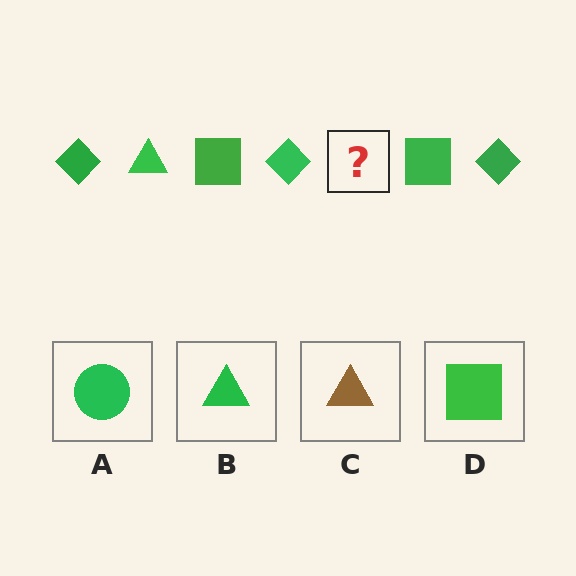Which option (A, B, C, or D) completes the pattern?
B.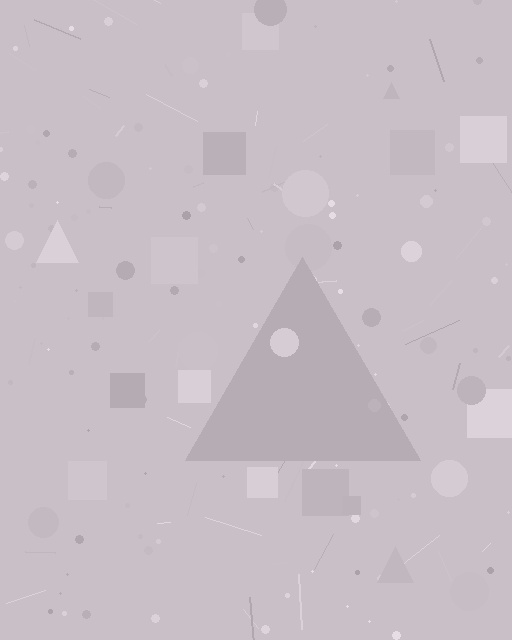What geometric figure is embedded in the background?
A triangle is embedded in the background.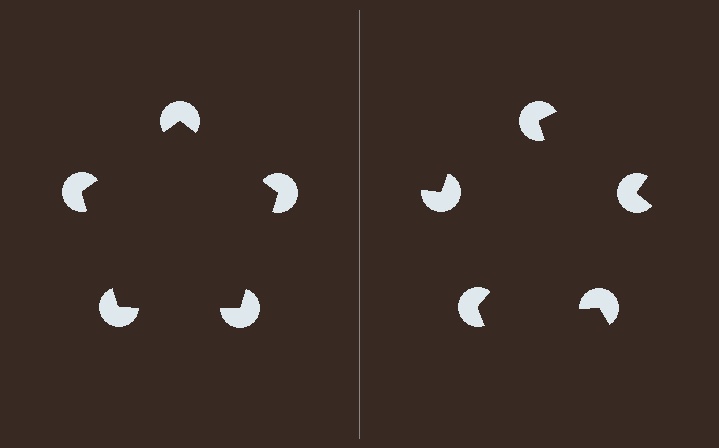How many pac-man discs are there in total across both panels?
10 — 5 on each side.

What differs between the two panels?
The pac-man discs are positioned identically on both sides; only the wedge orientations differ. On the left they align to a pentagon; on the right they are misaligned.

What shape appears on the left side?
An illusory pentagon.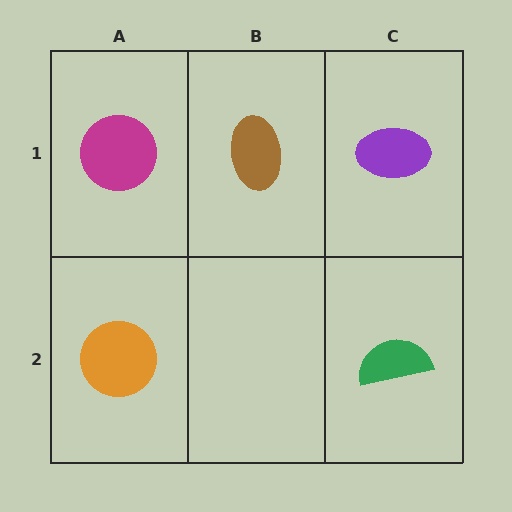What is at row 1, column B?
A brown ellipse.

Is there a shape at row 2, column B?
No, that cell is empty.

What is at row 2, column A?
An orange circle.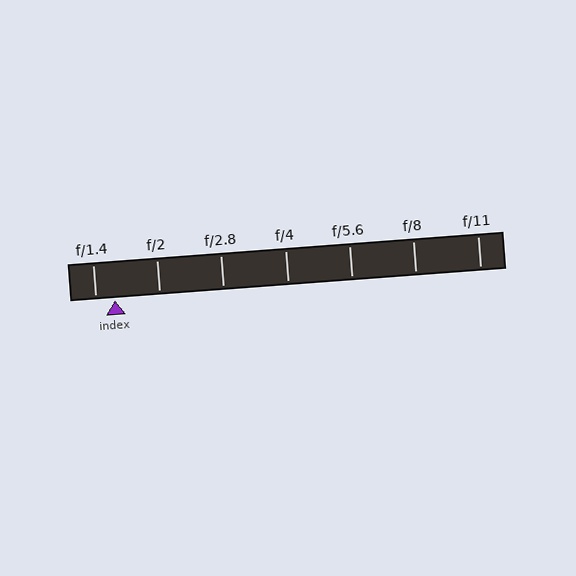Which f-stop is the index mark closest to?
The index mark is closest to f/1.4.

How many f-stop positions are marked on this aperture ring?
There are 7 f-stop positions marked.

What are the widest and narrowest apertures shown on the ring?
The widest aperture shown is f/1.4 and the narrowest is f/11.